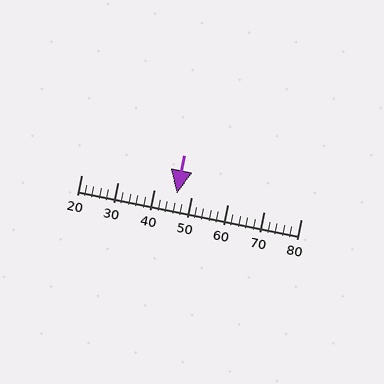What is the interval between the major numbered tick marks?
The major tick marks are spaced 10 units apart.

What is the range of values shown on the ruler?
The ruler shows values from 20 to 80.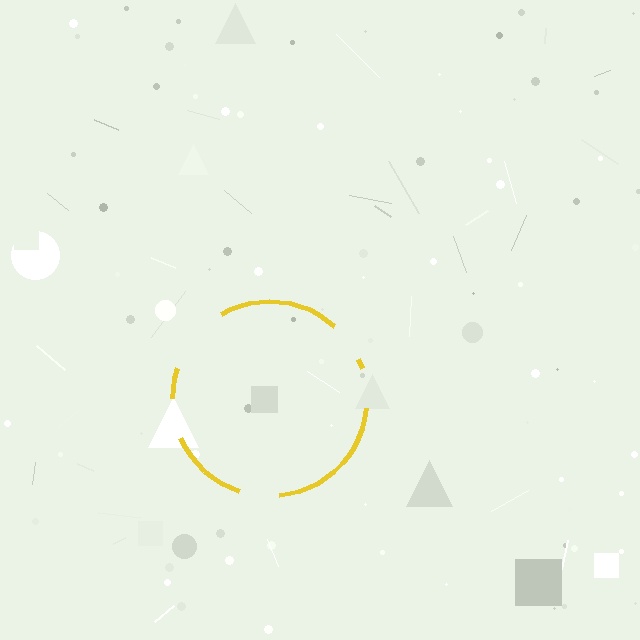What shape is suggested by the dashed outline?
The dashed outline suggests a circle.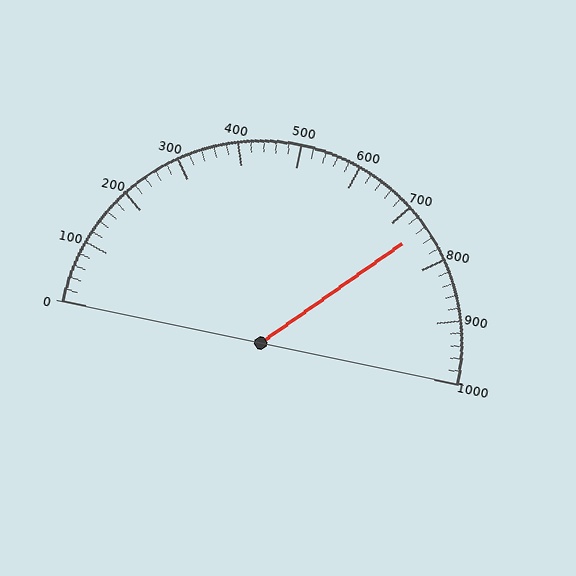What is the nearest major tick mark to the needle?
The nearest major tick mark is 700.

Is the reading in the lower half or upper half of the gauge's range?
The reading is in the upper half of the range (0 to 1000).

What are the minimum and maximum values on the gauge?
The gauge ranges from 0 to 1000.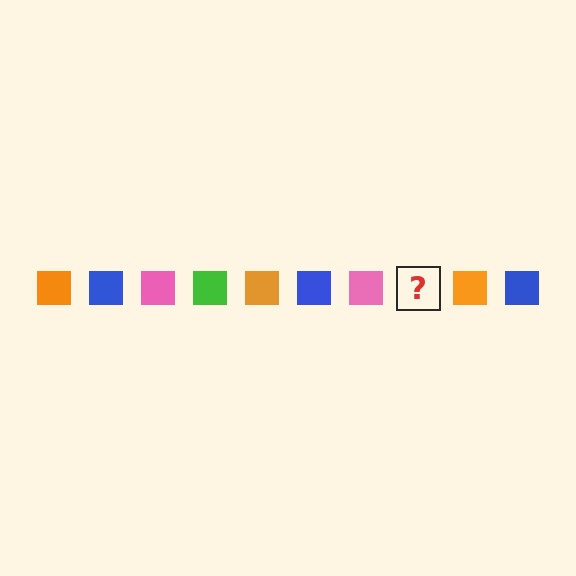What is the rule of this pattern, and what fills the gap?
The rule is that the pattern cycles through orange, blue, pink, green squares. The gap should be filled with a green square.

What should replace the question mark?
The question mark should be replaced with a green square.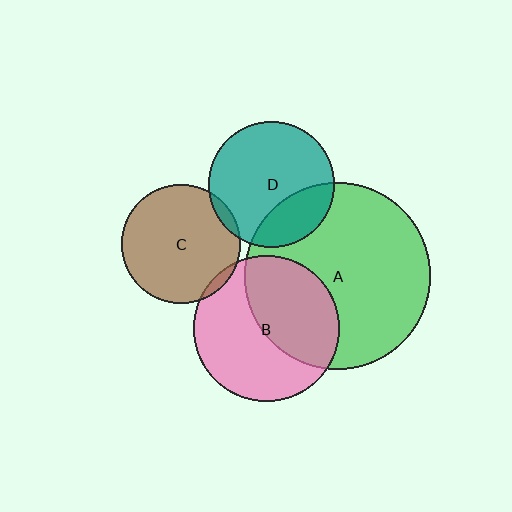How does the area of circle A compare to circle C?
Approximately 2.5 times.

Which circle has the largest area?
Circle A (green).